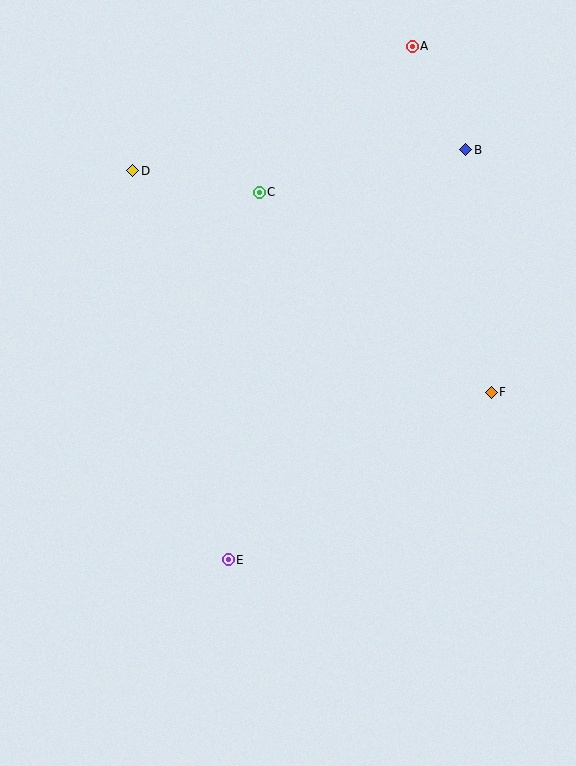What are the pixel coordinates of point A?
Point A is at (412, 46).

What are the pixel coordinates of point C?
Point C is at (259, 192).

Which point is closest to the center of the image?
Point E at (228, 560) is closest to the center.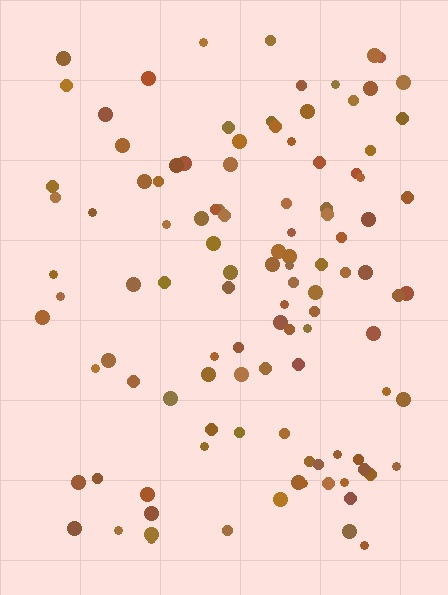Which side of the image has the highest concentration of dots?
The right.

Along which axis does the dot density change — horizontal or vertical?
Horizontal.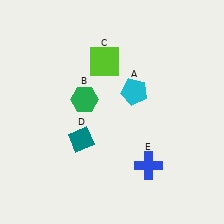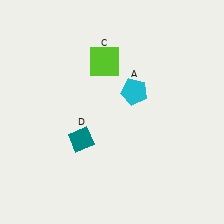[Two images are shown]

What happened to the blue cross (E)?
The blue cross (E) was removed in Image 2. It was in the bottom-right area of Image 1.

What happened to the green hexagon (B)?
The green hexagon (B) was removed in Image 2. It was in the top-left area of Image 1.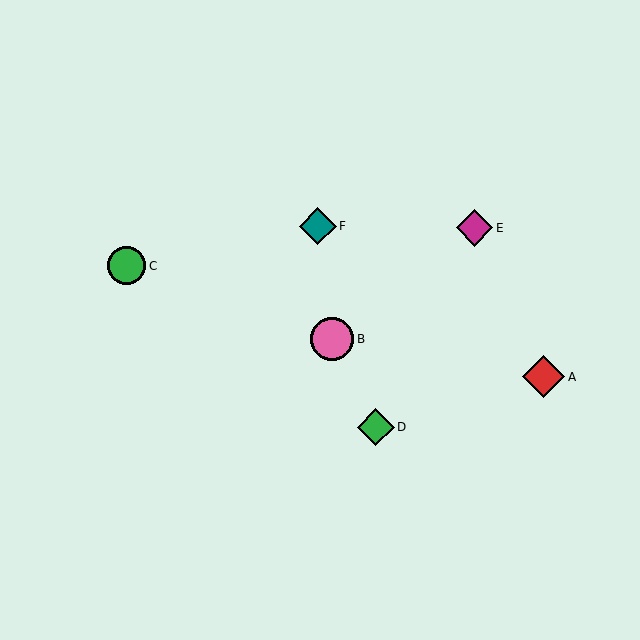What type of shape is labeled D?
Shape D is a green diamond.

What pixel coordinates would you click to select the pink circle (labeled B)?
Click at (332, 339) to select the pink circle B.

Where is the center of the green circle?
The center of the green circle is at (127, 266).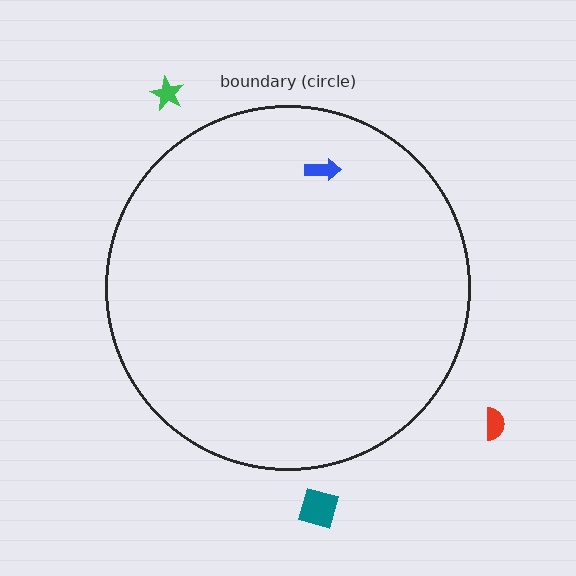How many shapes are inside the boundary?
1 inside, 3 outside.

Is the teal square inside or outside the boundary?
Outside.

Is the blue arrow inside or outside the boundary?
Inside.